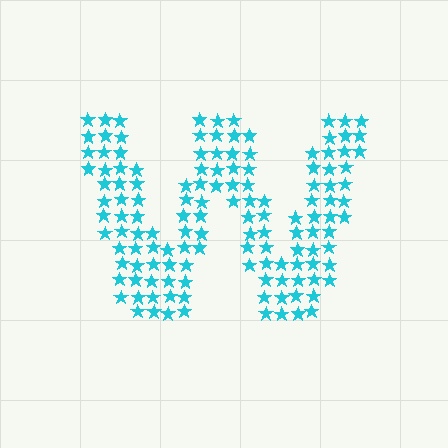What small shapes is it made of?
It is made of small stars.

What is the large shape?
The large shape is the letter W.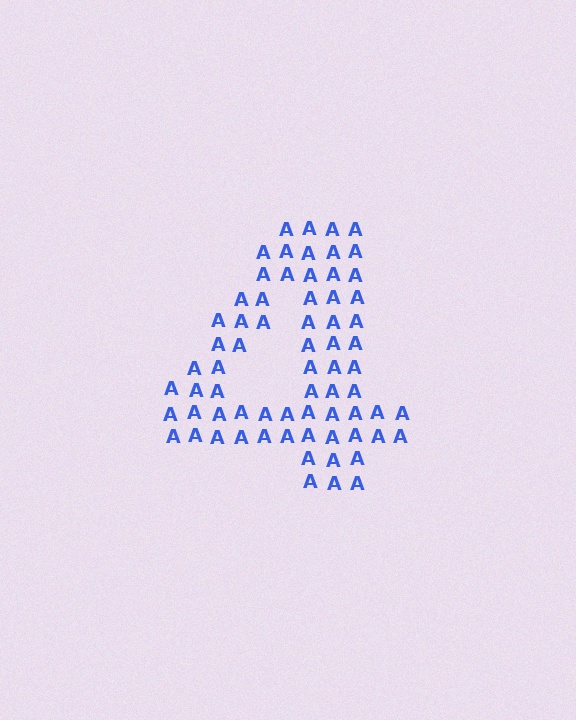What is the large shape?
The large shape is the digit 4.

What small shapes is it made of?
It is made of small letter A's.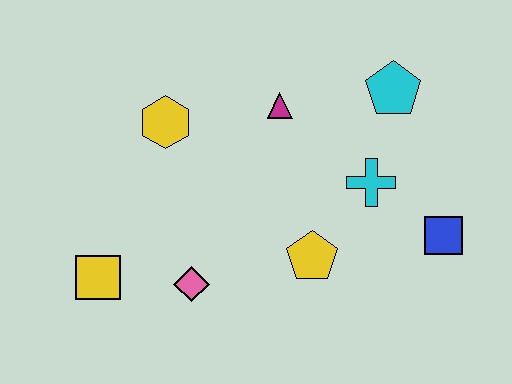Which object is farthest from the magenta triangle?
The yellow square is farthest from the magenta triangle.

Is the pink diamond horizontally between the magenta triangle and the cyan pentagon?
No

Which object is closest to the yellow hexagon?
The magenta triangle is closest to the yellow hexagon.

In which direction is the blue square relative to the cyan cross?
The blue square is to the right of the cyan cross.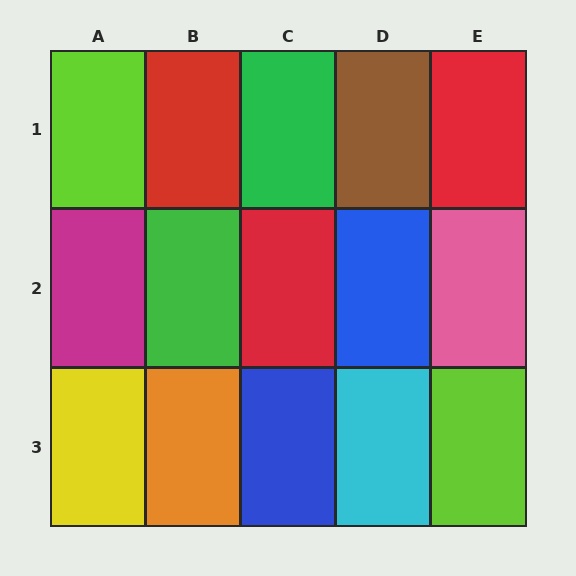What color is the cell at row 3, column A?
Yellow.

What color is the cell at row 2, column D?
Blue.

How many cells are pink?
1 cell is pink.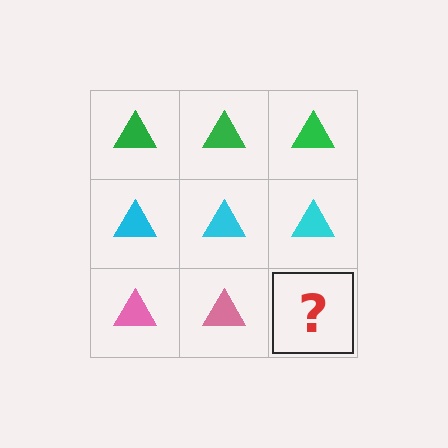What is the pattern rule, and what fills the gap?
The rule is that each row has a consistent color. The gap should be filled with a pink triangle.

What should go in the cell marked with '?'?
The missing cell should contain a pink triangle.